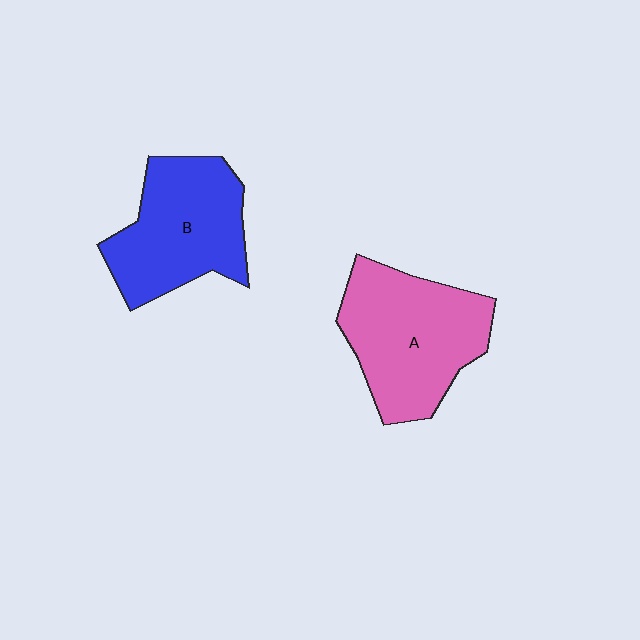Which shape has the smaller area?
Shape B (blue).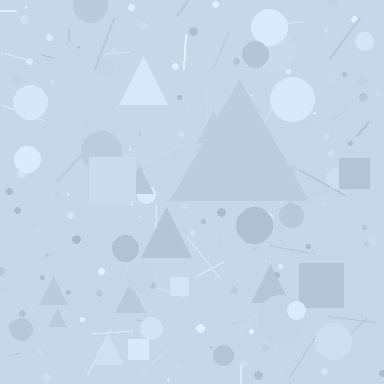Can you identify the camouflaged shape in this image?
The camouflaged shape is a triangle.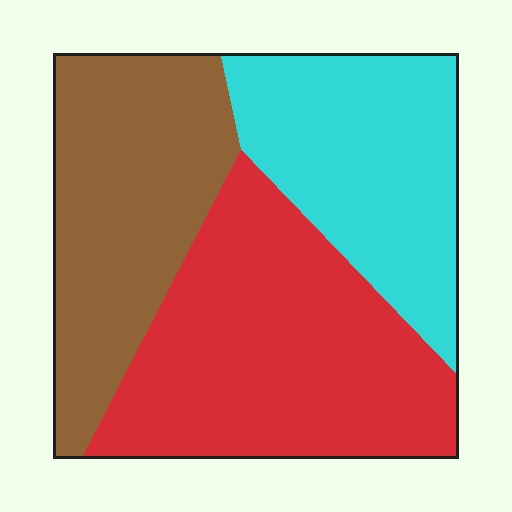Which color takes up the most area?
Red, at roughly 40%.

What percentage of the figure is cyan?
Cyan takes up about one quarter (1/4) of the figure.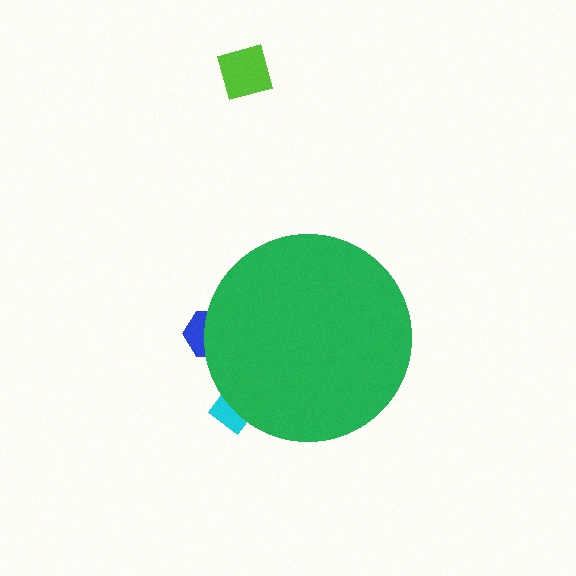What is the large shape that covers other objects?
A green circle.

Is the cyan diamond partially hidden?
Yes, the cyan diamond is partially hidden behind the green circle.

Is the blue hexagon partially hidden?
Yes, the blue hexagon is partially hidden behind the green circle.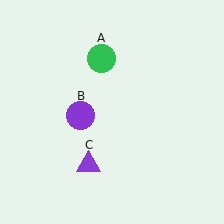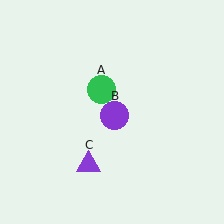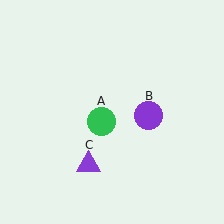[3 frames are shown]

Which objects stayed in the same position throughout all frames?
Purple triangle (object C) remained stationary.